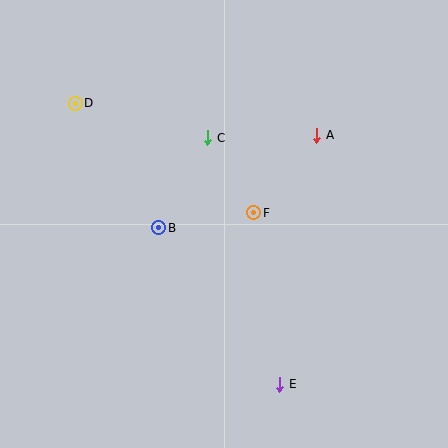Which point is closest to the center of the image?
Point F at (254, 213) is closest to the center.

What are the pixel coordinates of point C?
Point C is at (208, 138).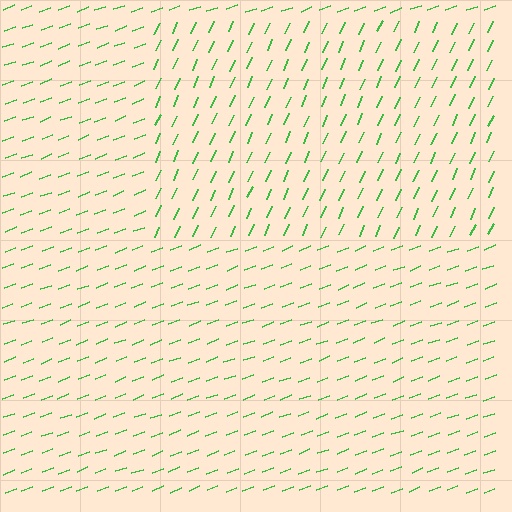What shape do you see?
I see a rectangle.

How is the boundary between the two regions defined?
The boundary is defined purely by a change in line orientation (approximately 45 degrees difference). All lines are the same color and thickness.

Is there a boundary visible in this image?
Yes, there is a texture boundary formed by a change in line orientation.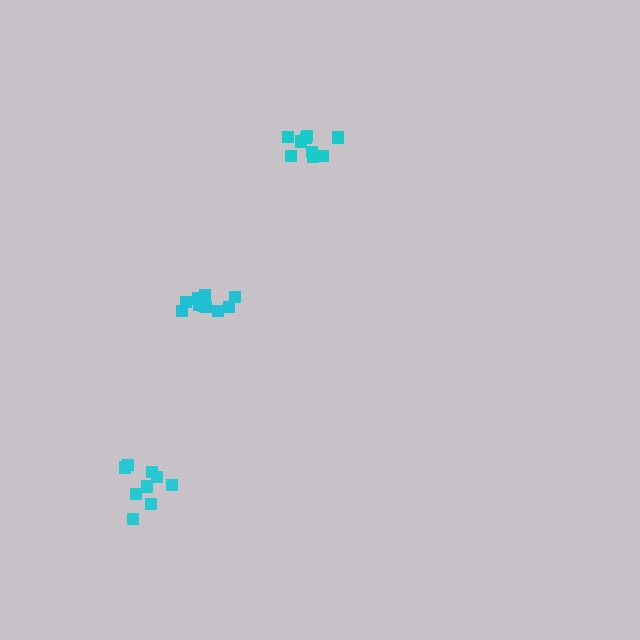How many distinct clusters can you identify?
There are 3 distinct clusters.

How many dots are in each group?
Group 1: 10 dots, Group 2: 9 dots, Group 3: 9 dots (28 total).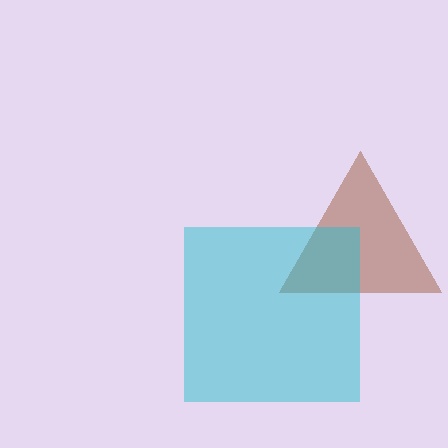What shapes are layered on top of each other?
The layered shapes are: a brown triangle, a cyan square.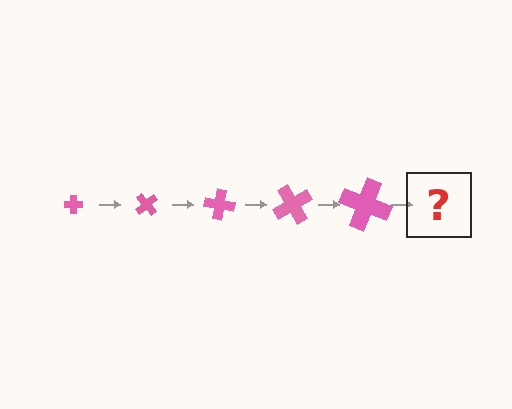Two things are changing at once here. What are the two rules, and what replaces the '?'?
The two rules are that the cross grows larger each step and it rotates 50 degrees each step. The '?' should be a cross, larger than the previous one and rotated 250 degrees from the start.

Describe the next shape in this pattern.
It should be a cross, larger than the previous one and rotated 250 degrees from the start.